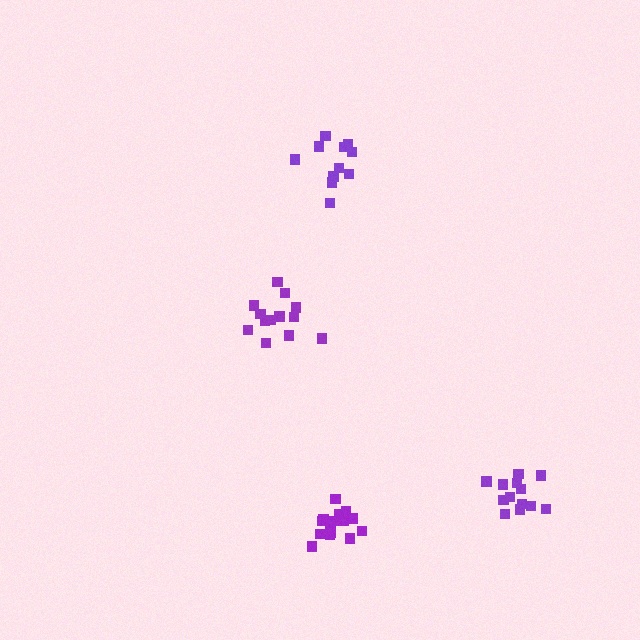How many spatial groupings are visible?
There are 4 spatial groupings.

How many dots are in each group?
Group 1: 16 dots, Group 2: 11 dots, Group 3: 13 dots, Group 4: 13 dots (53 total).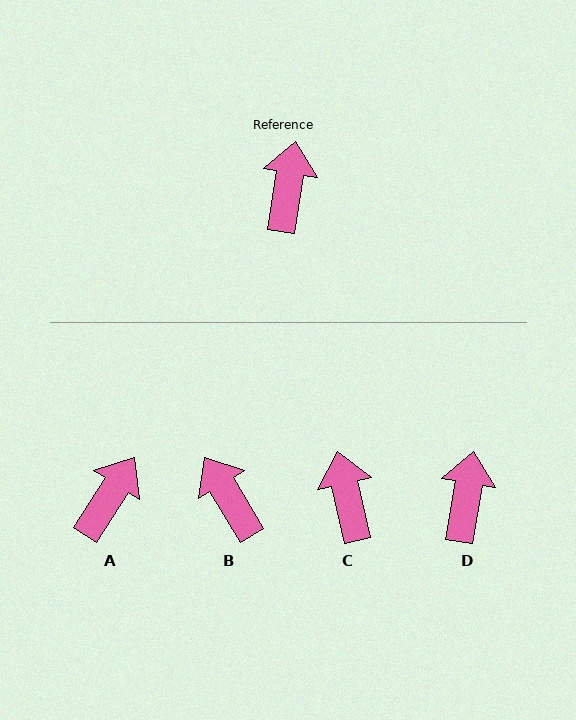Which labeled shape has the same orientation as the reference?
D.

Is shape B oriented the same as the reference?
No, it is off by about 40 degrees.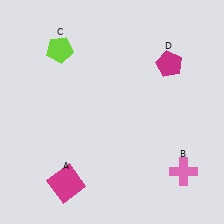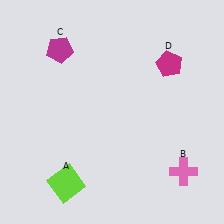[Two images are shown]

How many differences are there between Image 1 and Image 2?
There are 2 differences between the two images.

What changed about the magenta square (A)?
In Image 1, A is magenta. In Image 2, it changed to lime.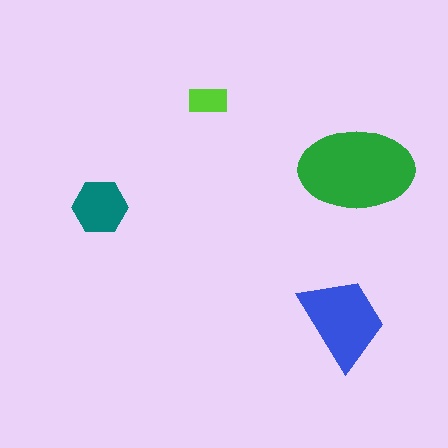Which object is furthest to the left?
The teal hexagon is leftmost.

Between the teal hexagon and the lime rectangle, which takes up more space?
The teal hexagon.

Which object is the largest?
The green ellipse.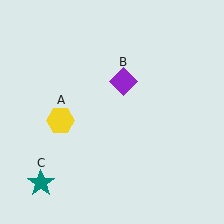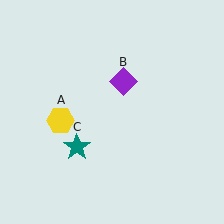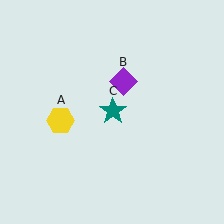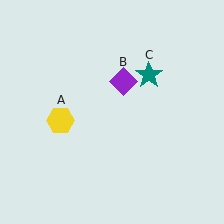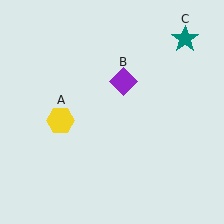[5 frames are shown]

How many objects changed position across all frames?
1 object changed position: teal star (object C).